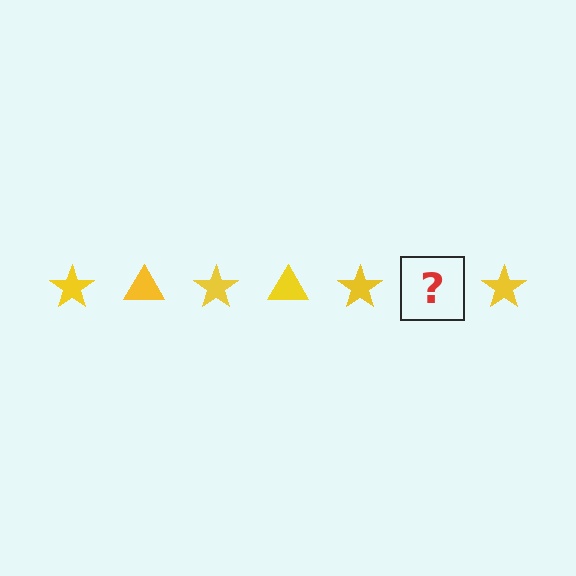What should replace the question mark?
The question mark should be replaced with a yellow triangle.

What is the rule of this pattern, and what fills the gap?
The rule is that the pattern cycles through star, triangle shapes in yellow. The gap should be filled with a yellow triangle.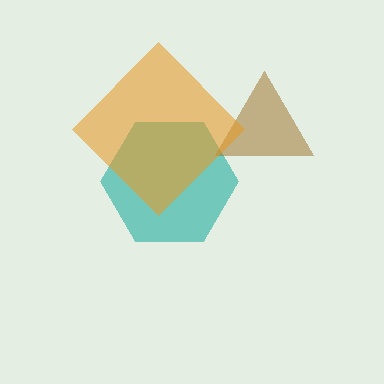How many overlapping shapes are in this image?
There are 3 overlapping shapes in the image.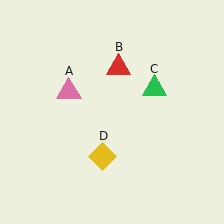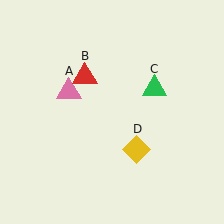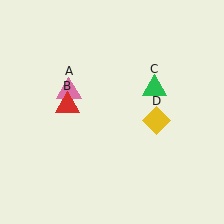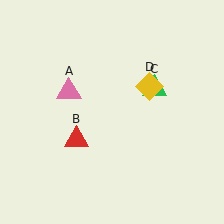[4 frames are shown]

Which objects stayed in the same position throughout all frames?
Pink triangle (object A) and green triangle (object C) remained stationary.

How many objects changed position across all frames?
2 objects changed position: red triangle (object B), yellow diamond (object D).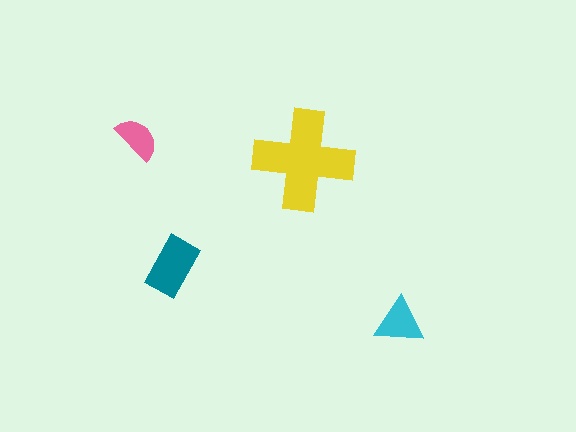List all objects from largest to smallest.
The yellow cross, the teal rectangle, the cyan triangle, the pink semicircle.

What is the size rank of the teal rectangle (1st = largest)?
2nd.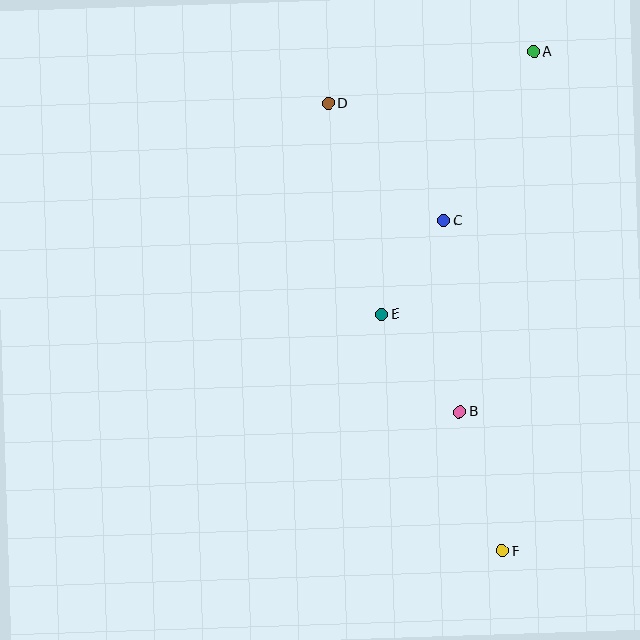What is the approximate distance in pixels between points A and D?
The distance between A and D is approximately 212 pixels.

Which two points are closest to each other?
Points C and E are closest to each other.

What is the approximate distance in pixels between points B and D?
The distance between B and D is approximately 335 pixels.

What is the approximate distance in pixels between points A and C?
The distance between A and C is approximately 191 pixels.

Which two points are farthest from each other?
Points A and F are farthest from each other.